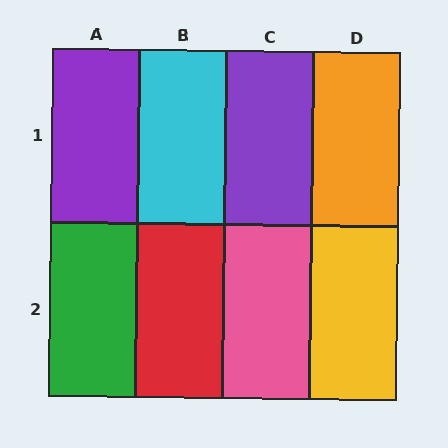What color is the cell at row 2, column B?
Red.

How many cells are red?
1 cell is red.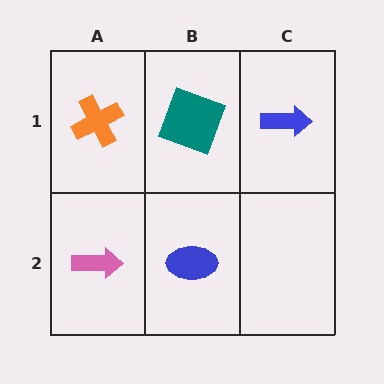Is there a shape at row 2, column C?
No, that cell is empty.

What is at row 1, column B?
A teal square.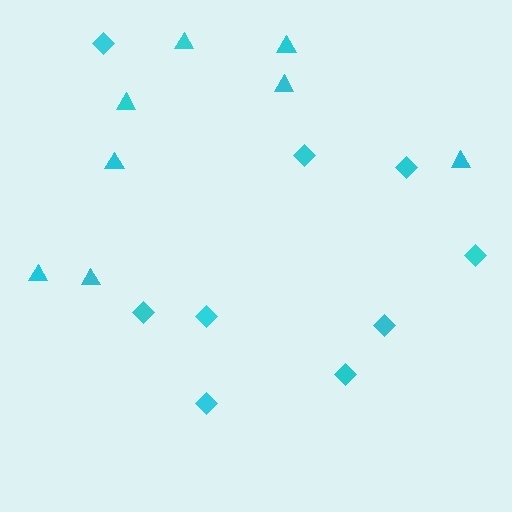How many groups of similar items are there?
There are 2 groups: one group of triangles (8) and one group of diamonds (9).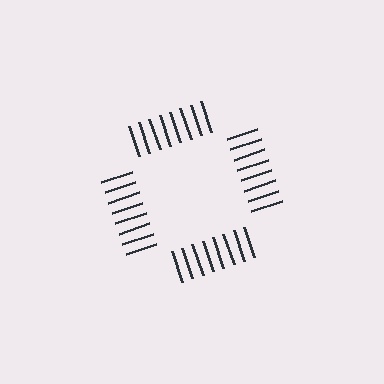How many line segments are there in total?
32 — 8 along each of the 4 edges.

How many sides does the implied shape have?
4 sides — the line-ends trace a square.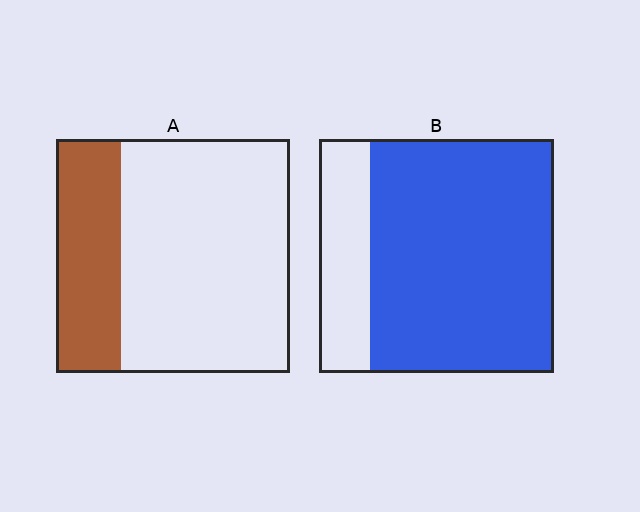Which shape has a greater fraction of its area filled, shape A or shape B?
Shape B.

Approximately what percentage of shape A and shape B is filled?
A is approximately 30% and B is approximately 80%.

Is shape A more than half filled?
No.